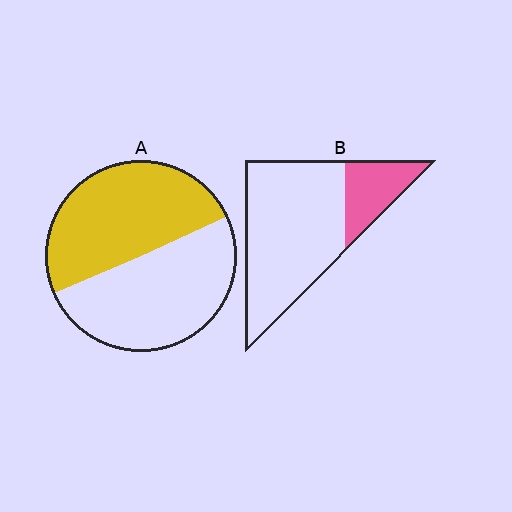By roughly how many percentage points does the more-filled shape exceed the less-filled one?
By roughly 25 percentage points (A over B).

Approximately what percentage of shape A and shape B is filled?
A is approximately 50% and B is approximately 25%.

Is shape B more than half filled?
No.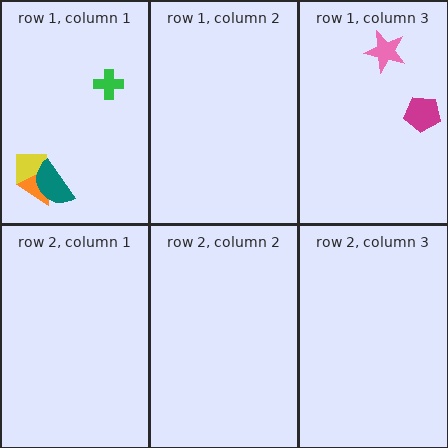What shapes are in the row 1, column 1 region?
The yellow square, the orange triangle, the teal semicircle, the green cross.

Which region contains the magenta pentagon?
The row 1, column 3 region.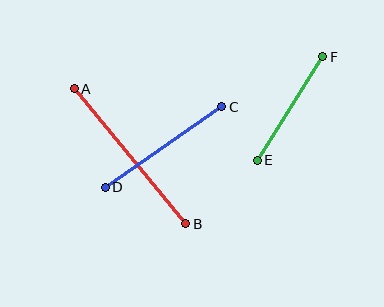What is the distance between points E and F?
The distance is approximately 122 pixels.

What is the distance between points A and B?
The distance is approximately 175 pixels.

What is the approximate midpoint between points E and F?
The midpoint is at approximately (290, 109) pixels.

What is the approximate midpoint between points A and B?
The midpoint is at approximately (130, 156) pixels.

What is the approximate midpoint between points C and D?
The midpoint is at approximately (164, 147) pixels.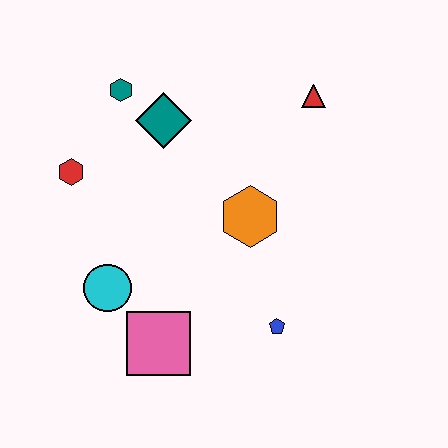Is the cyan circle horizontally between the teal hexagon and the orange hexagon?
No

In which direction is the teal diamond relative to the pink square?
The teal diamond is above the pink square.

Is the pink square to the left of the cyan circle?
No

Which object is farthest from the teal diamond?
The blue pentagon is farthest from the teal diamond.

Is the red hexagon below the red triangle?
Yes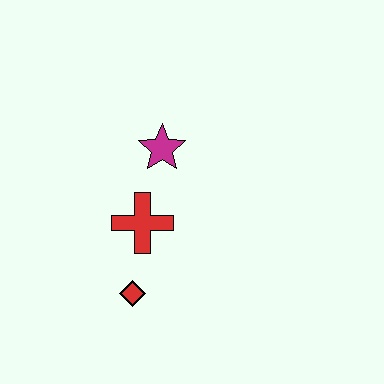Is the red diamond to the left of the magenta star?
Yes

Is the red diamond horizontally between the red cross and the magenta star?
No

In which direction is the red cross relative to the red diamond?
The red cross is above the red diamond.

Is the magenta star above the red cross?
Yes